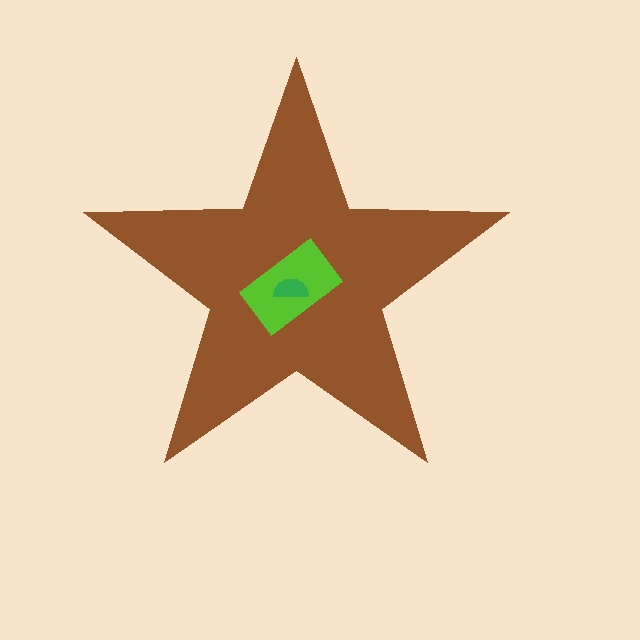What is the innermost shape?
The green semicircle.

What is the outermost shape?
The brown star.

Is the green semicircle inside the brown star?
Yes.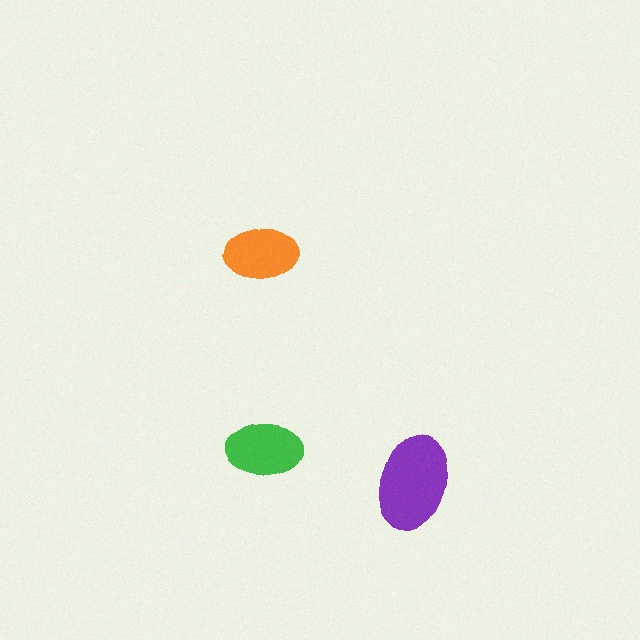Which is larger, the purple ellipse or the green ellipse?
The purple one.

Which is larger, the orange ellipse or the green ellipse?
The green one.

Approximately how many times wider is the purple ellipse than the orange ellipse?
About 1.5 times wider.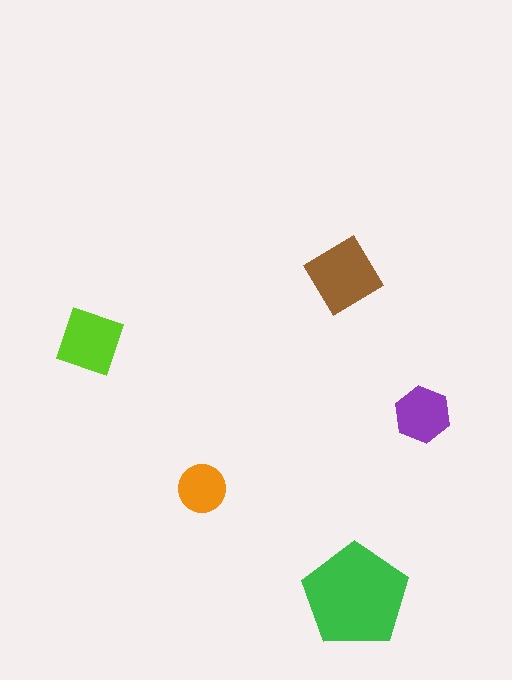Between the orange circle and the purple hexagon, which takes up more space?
The purple hexagon.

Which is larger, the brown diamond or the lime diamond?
The brown diamond.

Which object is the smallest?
The orange circle.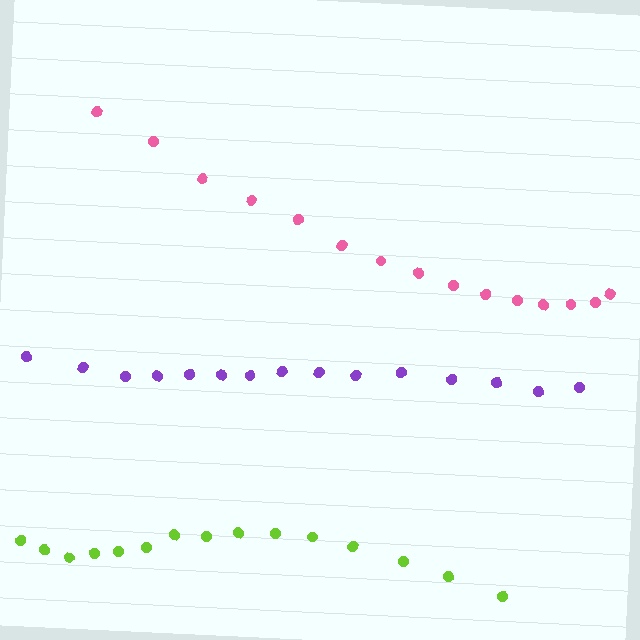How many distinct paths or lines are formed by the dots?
There are 3 distinct paths.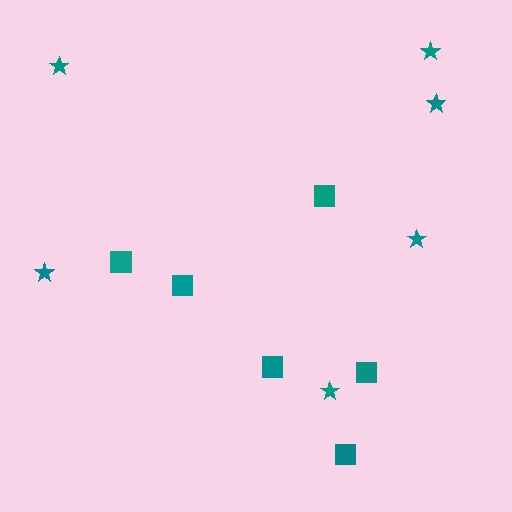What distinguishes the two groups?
There are 2 groups: one group of stars (6) and one group of squares (6).